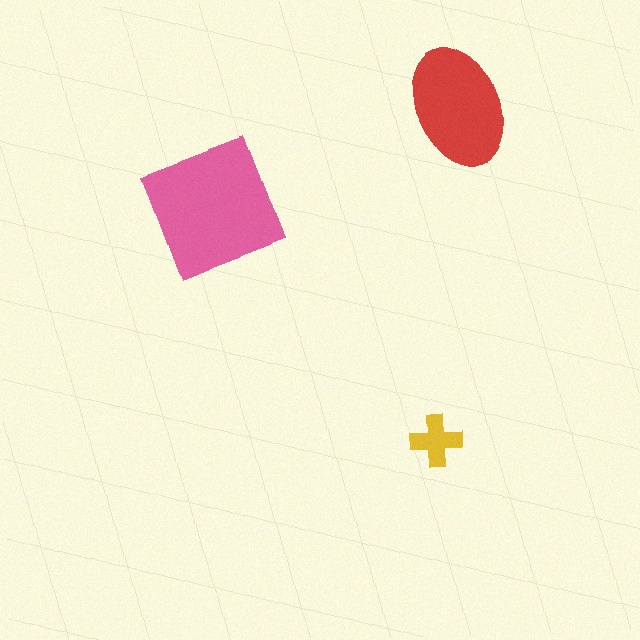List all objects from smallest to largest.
The yellow cross, the red ellipse, the pink square.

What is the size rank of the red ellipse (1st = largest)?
2nd.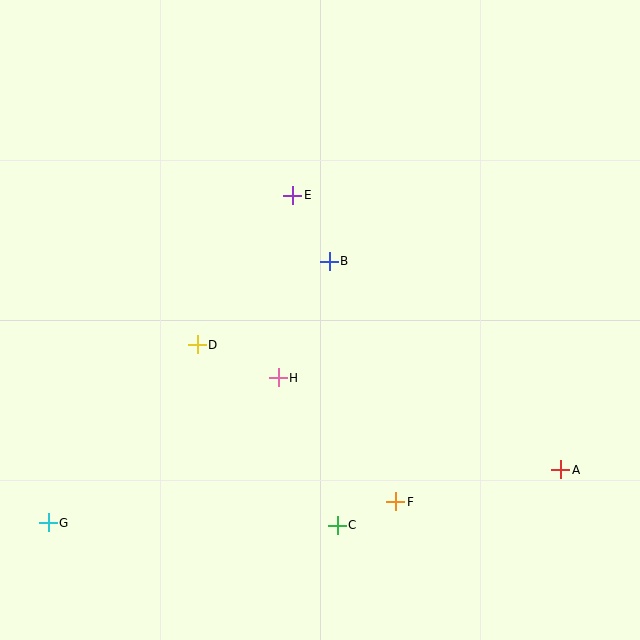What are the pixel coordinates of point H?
Point H is at (278, 378).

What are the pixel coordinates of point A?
Point A is at (561, 470).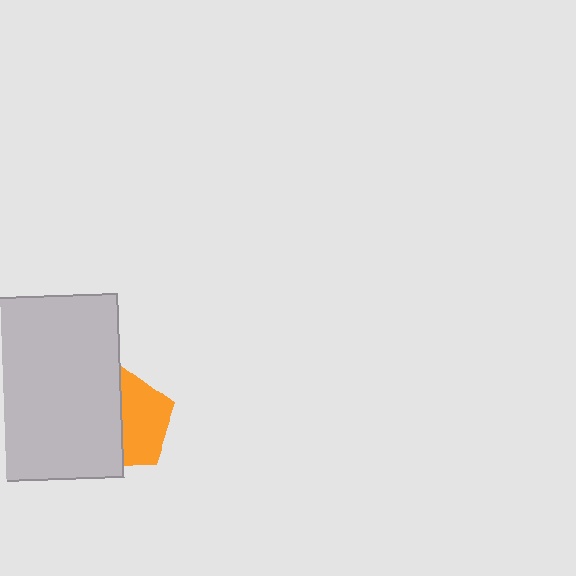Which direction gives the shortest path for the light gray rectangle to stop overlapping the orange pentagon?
Moving left gives the shortest separation.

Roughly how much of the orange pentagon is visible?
About half of it is visible (roughly 51%).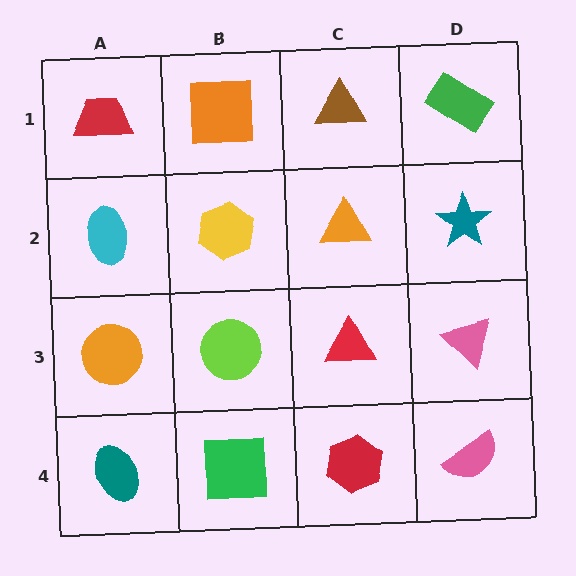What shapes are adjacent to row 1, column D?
A teal star (row 2, column D), a brown triangle (row 1, column C).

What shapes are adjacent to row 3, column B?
A yellow hexagon (row 2, column B), a green square (row 4, column B), an orange circle (row 3, column A), a red triangle (row 3, column C).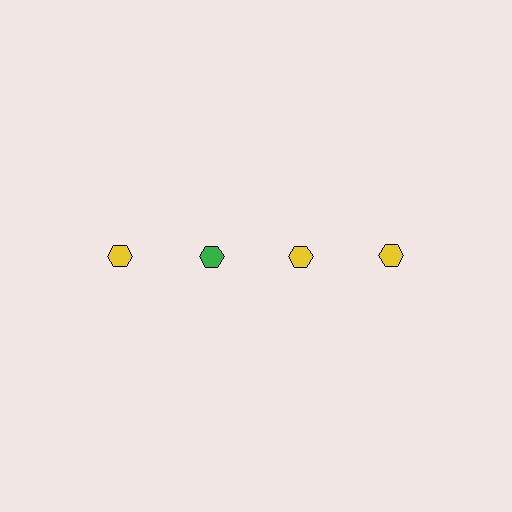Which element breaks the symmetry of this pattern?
The green hexagon in the top row, second from left column breaks the symmetry. All other shapes are yellow hexagons.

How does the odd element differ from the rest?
It has a different color: green instead of yellow.